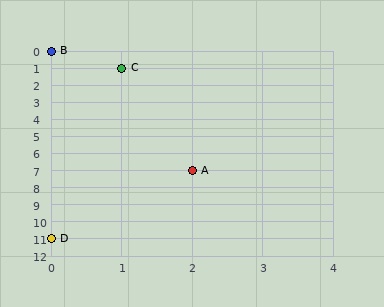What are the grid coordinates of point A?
Point A is at grid coordinates (2, 7).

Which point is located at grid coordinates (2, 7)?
Point A is at (2, 7).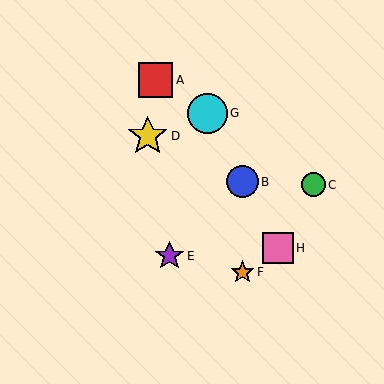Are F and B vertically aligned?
Yes, both are at x≈242.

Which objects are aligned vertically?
Objects B, F are aligned vertically.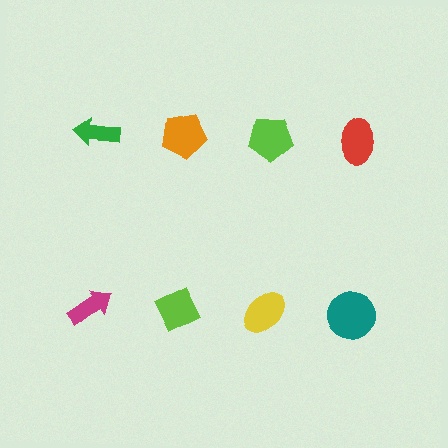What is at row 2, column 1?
A magenta arrow.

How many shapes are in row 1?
4 shapes.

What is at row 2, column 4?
A teal circle.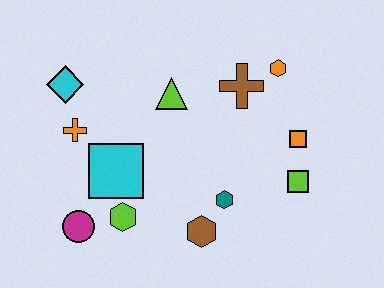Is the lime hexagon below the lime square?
Yes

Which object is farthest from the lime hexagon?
The orange hexagon is farthest from the lime hexagon.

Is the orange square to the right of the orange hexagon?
Yes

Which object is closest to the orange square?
The lime square is closest to the orange square.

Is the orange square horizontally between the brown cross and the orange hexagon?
No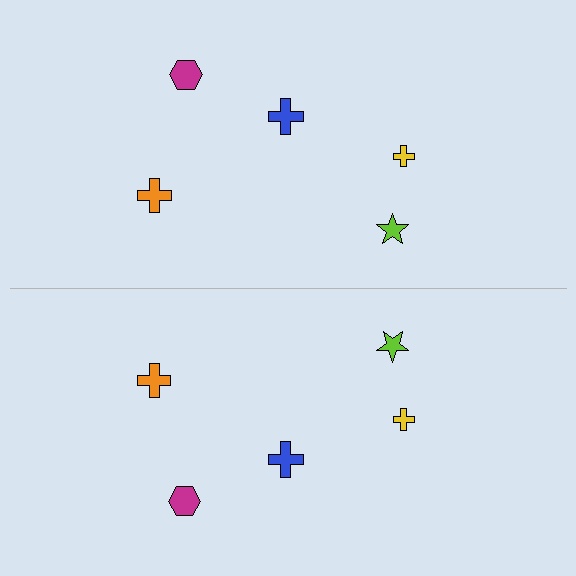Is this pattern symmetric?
Yes, this pattern has bilateral (reflection) symmetry.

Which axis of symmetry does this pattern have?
The pattern has a horizontal axis of symmetry running through the center of the image.